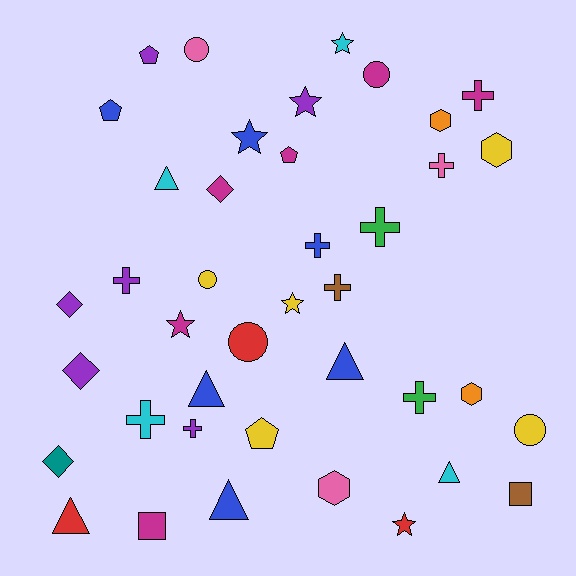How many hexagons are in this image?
There are 4 hexagons.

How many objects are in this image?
There are 40 objects.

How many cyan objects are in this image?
There are 4 cyan objects.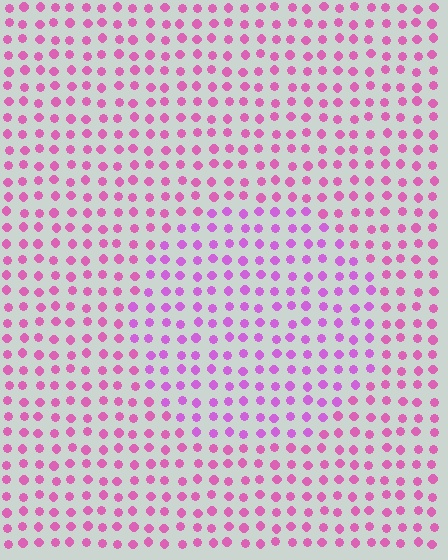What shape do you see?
I see a circle.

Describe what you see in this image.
The image is filled with small pink elements in a uniform arrangement. A circle-shaped region is visible where the elements are tinted to a slightly different hue, forming a subtle color boundary.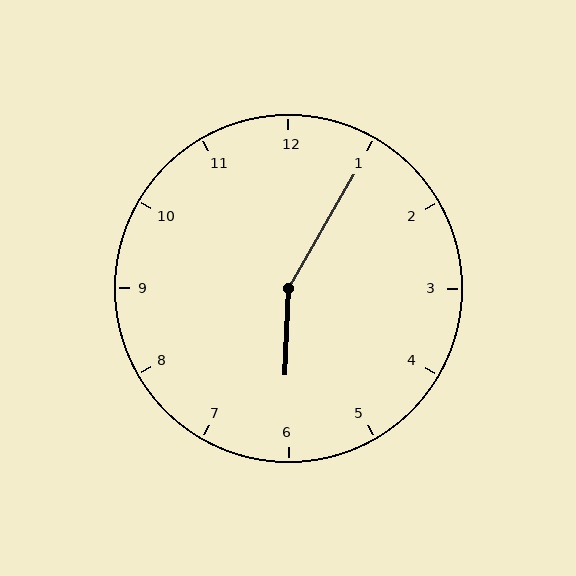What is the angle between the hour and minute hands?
Approximately 152 degrees.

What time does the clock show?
6:05.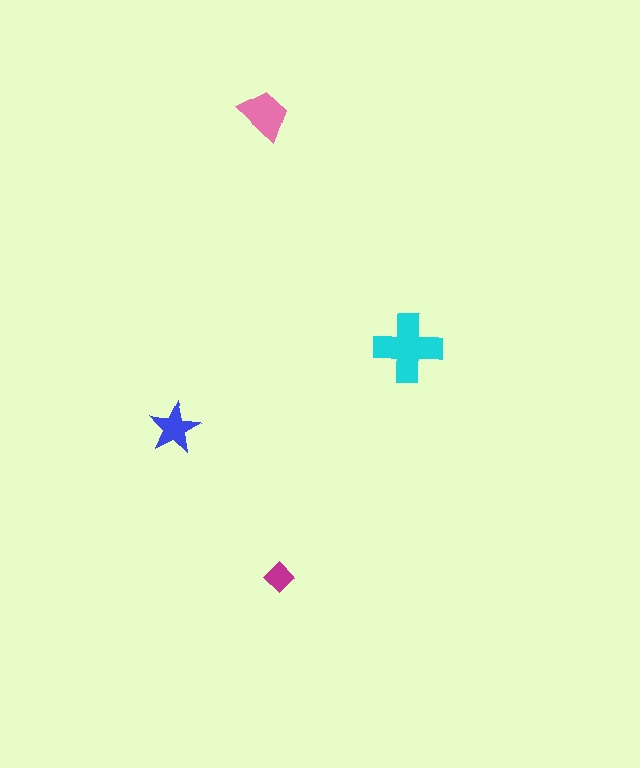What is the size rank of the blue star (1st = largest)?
3rd.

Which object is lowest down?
The magenta diamond is bottommost.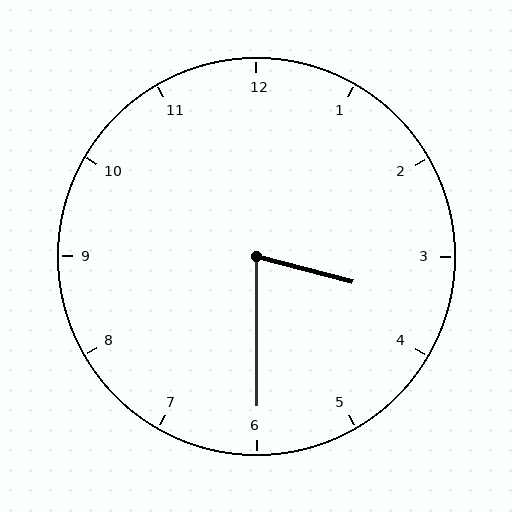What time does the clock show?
3:30.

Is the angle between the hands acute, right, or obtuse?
It is acute.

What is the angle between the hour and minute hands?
Approximately 75 degrees.